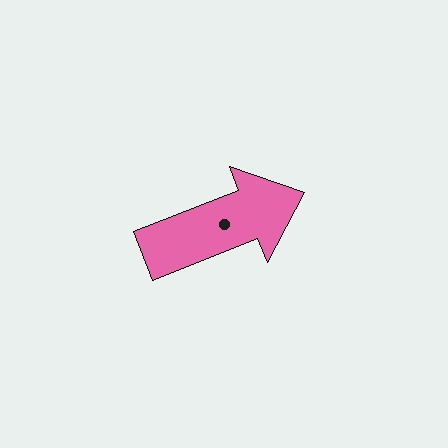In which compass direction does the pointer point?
East.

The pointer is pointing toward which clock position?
Roughly 2 o'clock.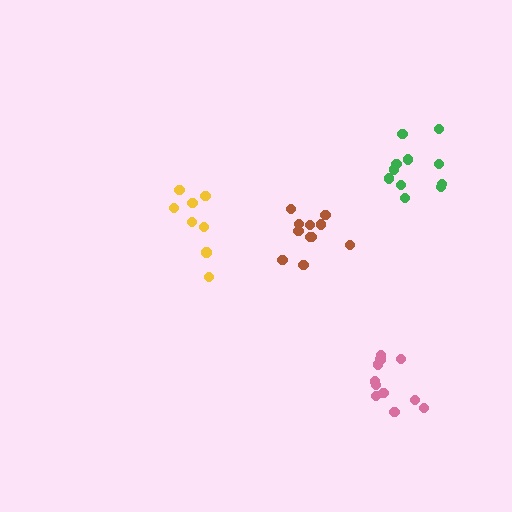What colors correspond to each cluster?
The clusters are colored: brown, yellow, green, pink.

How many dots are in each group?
Group 1: 11 dots, Group 2: 8 dots, Group 3: 11 dots, Group 4: 11 dots (41 total).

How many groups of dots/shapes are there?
There are 4 groups.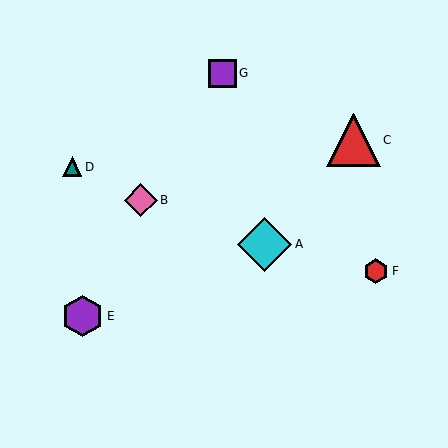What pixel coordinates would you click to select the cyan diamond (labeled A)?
Click at (265, 244) to select the cyan diamond A.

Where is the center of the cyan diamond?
The center of the cyan diamond is at (265, 244).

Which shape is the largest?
The cyan diamond (labeled A) is the largest.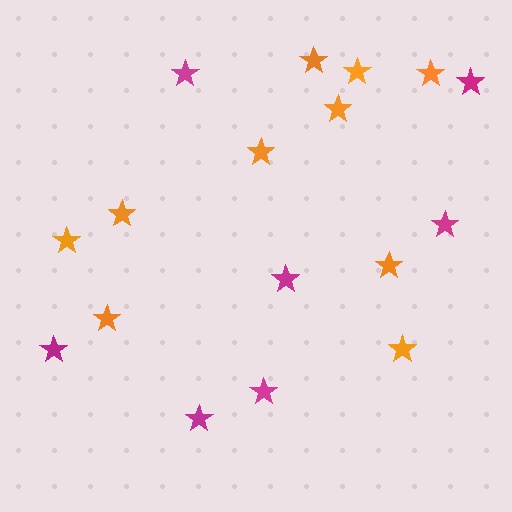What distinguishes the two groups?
There are 2 groups: one group of magenta stars (7) and one group of orange stars (10).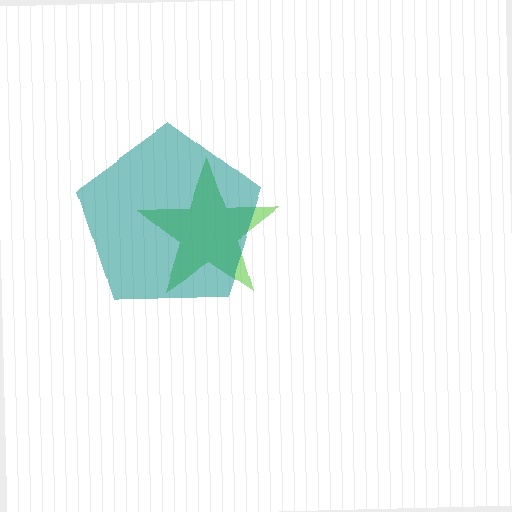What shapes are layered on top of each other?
The layered shapes are: a lime star, a teal pentagon.